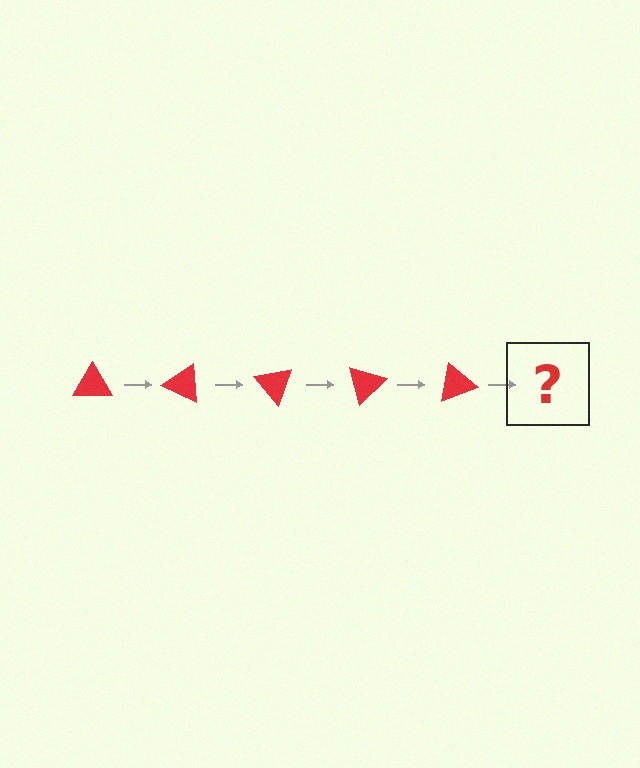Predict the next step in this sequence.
The next step is a red triangle rotated 125 degrees.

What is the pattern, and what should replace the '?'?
The pattern is that the triangle rotates 25 degrees each step. The '?' should be a red triangle rotated 125 degrees.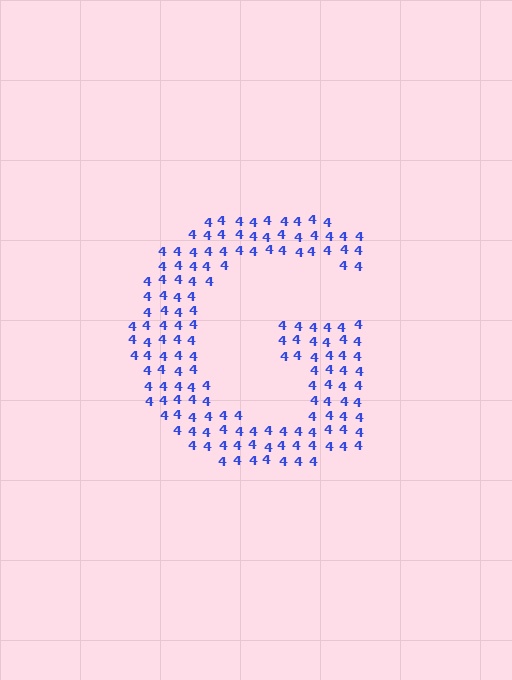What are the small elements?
The small elements are digit 4's.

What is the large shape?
The large shape is the letter G.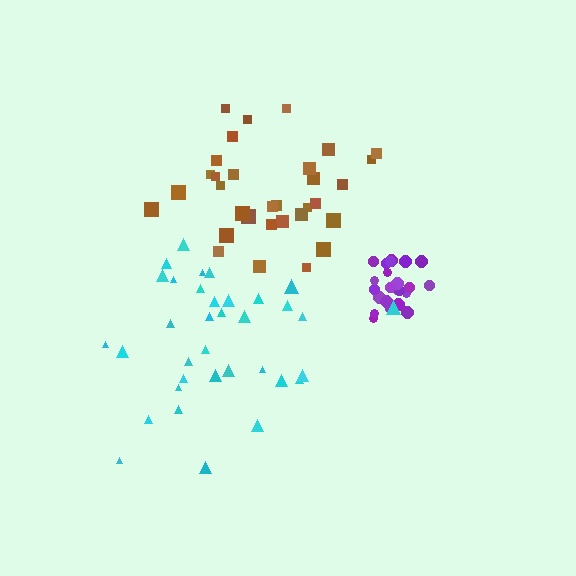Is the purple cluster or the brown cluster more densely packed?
Purple.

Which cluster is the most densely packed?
Purple.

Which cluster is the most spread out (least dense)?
Brown.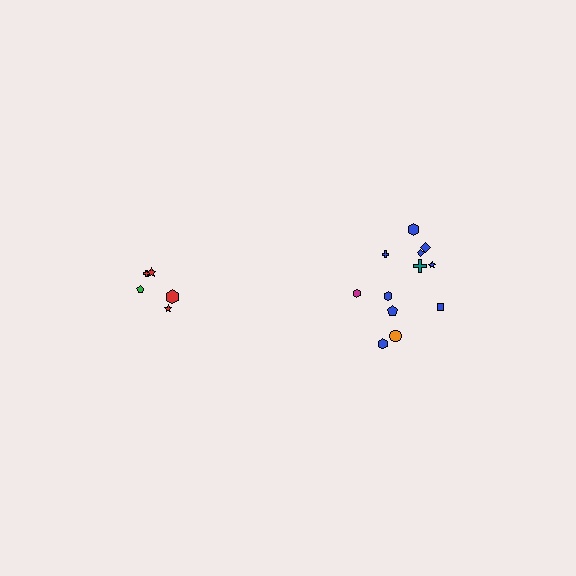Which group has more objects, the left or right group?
The right group.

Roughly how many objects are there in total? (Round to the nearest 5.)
Roughly 15 objects in total.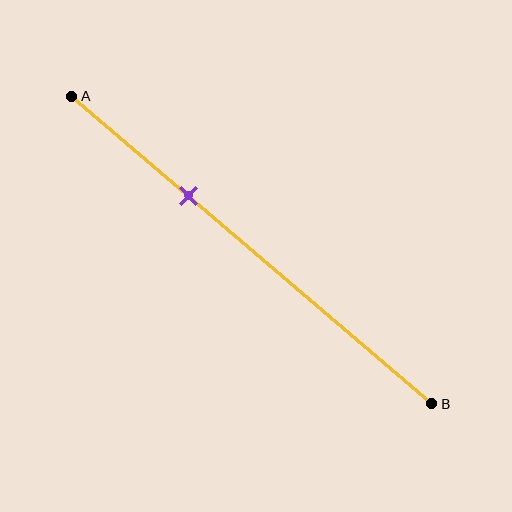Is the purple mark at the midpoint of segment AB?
No, the mark is at about 30% from A, not at the 50% midpoint.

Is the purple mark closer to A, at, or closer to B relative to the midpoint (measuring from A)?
The purple mark is closer to point A than the midpoint of segment AB.